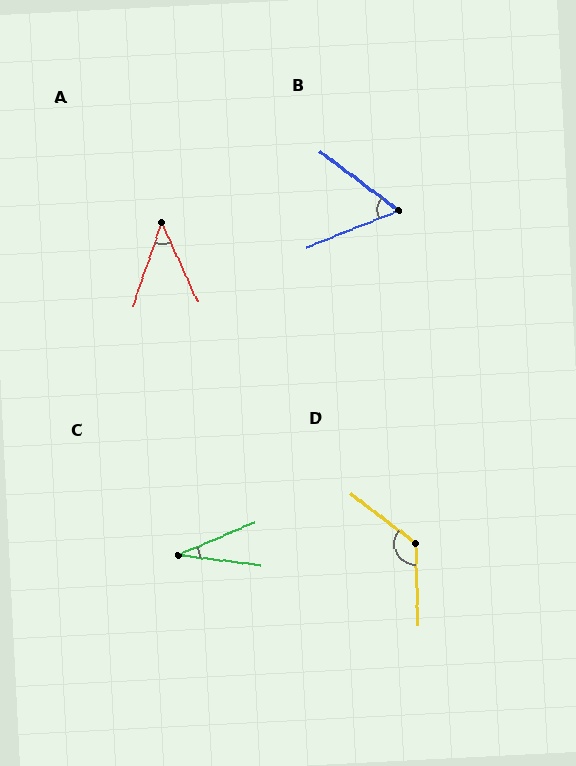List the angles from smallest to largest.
C (30°), A (44°), B (59°), D (129°).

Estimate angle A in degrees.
Approximately 44 degrees.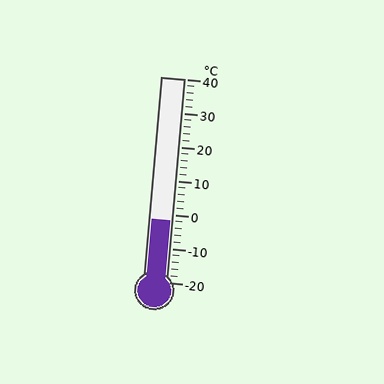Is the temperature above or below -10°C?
The temperature is above -10°C.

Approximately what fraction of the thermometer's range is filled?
The thermometer is filled to approximately 30% of its range.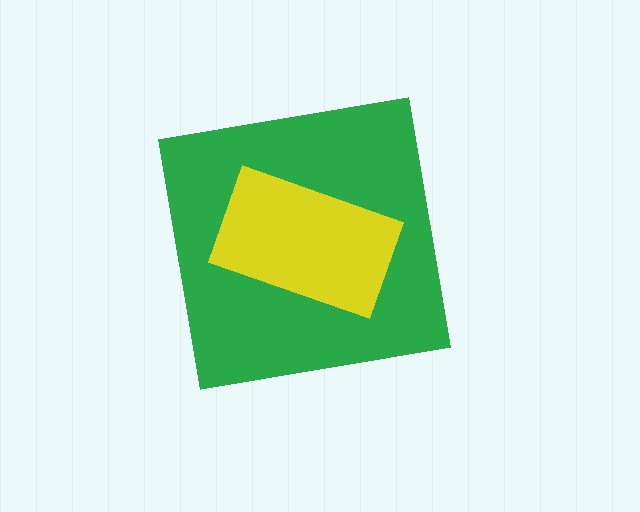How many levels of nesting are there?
2.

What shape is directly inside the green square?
The yellow rectangle.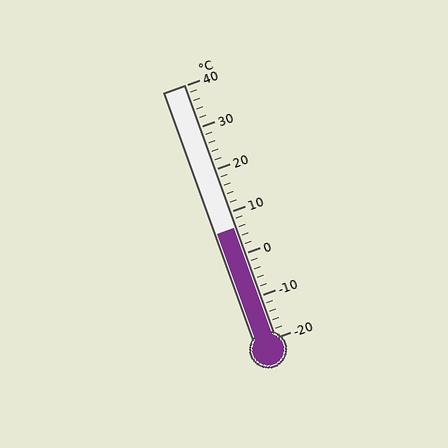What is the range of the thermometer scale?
The thermometer scale ranges from -20°C to 40°C.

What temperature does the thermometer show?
The thermometer shows approximately 6°C.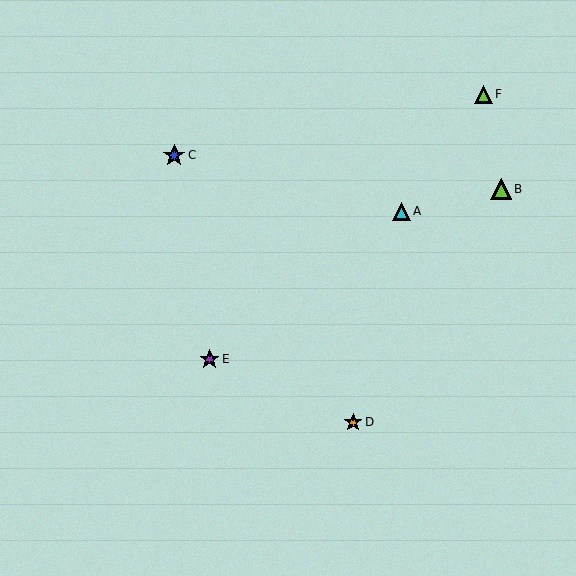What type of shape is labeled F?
Shape F is a lime triangle.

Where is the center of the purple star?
The center of the purple star is at (210, 359).